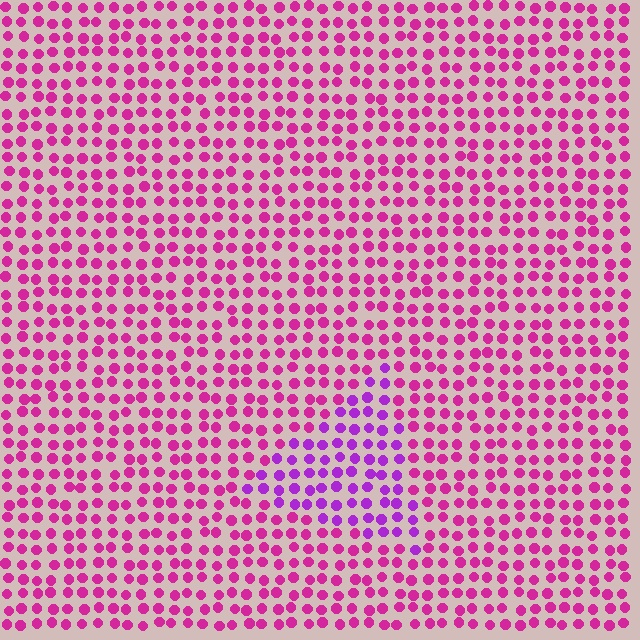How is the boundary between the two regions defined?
The boundary is defined purely by a slight shift in hue (about 33 degrees). Spacing, size, and orientation are identical on both sides.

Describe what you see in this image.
The image is filled with small magenta elements in a uniform arrangement. A triangle-shaped region is visible where the elements are tinted to a slightly different hue, forming a subtle color boundary.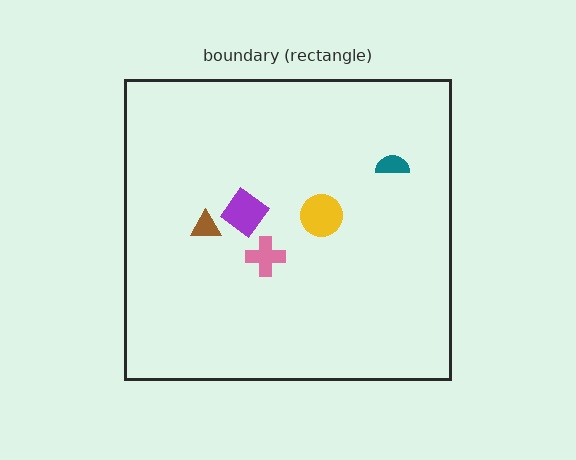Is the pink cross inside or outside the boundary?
Inside.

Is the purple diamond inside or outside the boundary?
Inside.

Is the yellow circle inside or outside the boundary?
Inside.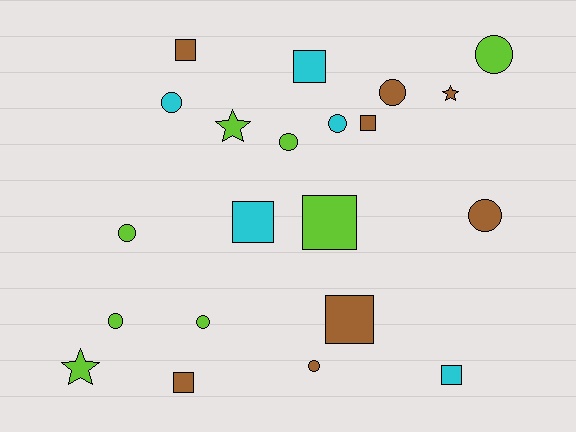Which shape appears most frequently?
Circle, with 10 objects.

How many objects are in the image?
There are 21 objects.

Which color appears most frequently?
Brown, with 8 objects.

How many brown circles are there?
There are 3 brown circles.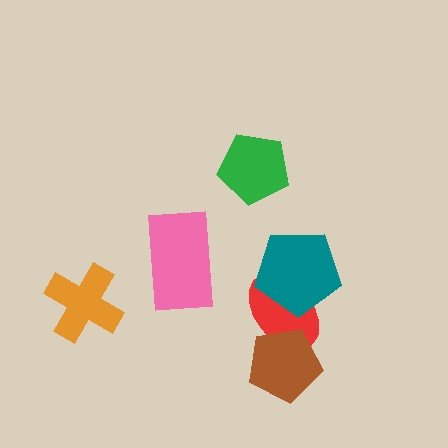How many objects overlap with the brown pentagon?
1 object overlaps with the brown pentagon.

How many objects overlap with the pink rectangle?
0 objects overlap with the pink rectangle.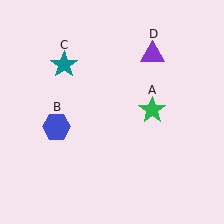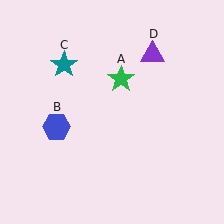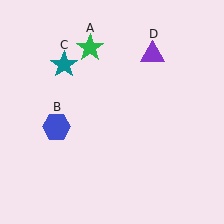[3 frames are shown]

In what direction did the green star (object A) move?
The green star (object A) moved up and to the left.